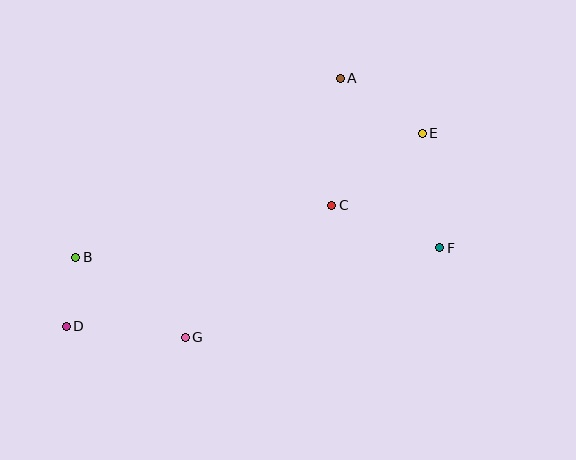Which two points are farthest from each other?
Points D and E are farthest from each other.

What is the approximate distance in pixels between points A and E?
The distance between A and E is approximately 99 pixels.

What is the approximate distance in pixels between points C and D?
The distance between C and D is approximately 292 pixels.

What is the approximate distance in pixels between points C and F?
The distance between C and F is approximately 116 pixels.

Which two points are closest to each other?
Points B and D are closest to each other.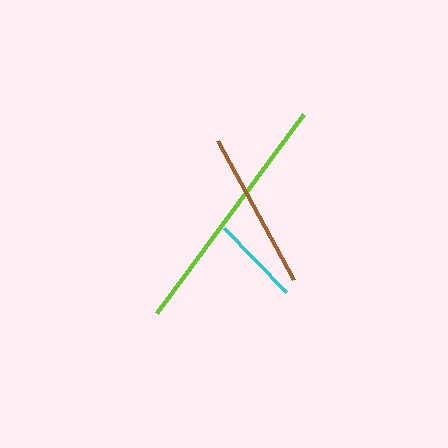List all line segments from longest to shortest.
From longest to shortest: lime, brown, cyan.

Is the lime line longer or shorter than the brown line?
The lime line is longer than the brown line.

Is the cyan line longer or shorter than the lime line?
The lime line is longer than the cyan line.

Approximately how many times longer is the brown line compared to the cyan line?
The brown line is approximately 1.8 times the length of the cyan line.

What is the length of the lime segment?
The lime segment is approximately 247 pixels long.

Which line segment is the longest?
The lime line is the longest at approximately 247 pixels.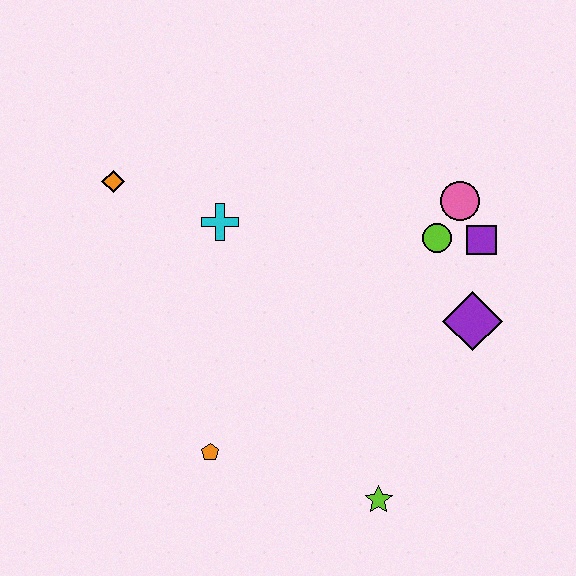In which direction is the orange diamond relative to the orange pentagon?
The orange diamond is above the orange pentagon.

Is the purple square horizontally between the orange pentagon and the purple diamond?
No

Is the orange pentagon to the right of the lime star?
No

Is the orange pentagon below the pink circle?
Yes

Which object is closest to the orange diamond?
The cyan cross is closest to the orange diamond.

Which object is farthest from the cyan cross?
The lime star is farthest from the cyan cross.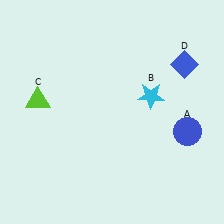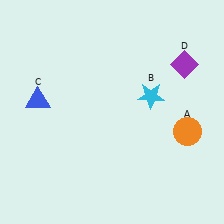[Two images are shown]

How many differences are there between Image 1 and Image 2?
There are 3 differences between the two images.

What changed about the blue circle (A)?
In Image 1, A is blue. In Image 2, it changed to orange.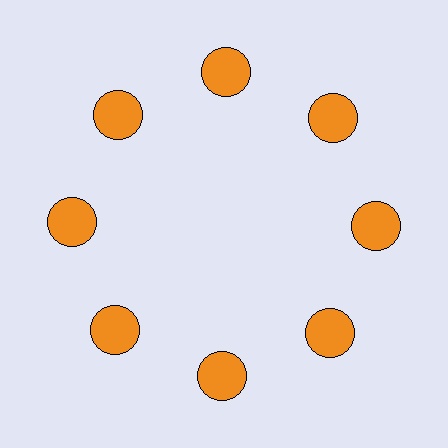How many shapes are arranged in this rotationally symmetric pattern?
There are 8 shapes, arranged in 8 groups of 1.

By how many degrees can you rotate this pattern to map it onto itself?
The pattern maps onto itself every 45 degrees of rotation.